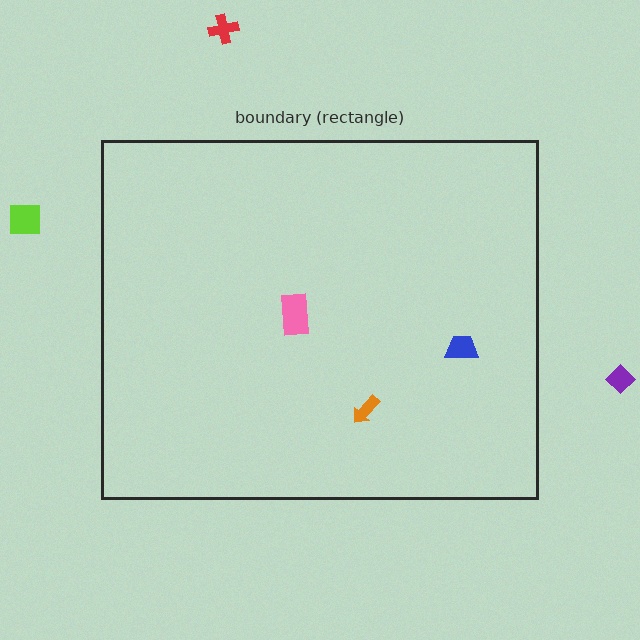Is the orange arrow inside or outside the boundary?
Inside.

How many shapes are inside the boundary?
3 inside, 3 outside.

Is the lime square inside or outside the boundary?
Outside.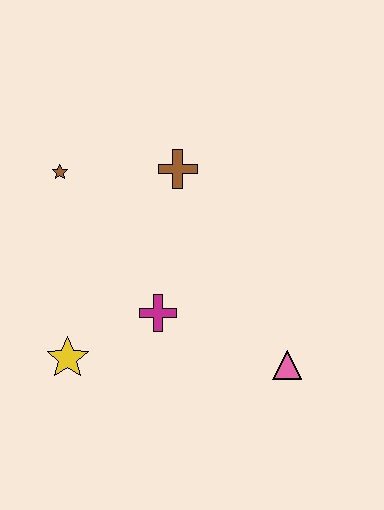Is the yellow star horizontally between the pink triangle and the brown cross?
No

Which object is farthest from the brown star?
The pink triangle is farthest from the brown star.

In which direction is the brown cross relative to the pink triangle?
The brown cross is above the pink triangle.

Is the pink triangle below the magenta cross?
Yes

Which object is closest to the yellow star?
The magenta cross is closest to the yellow star.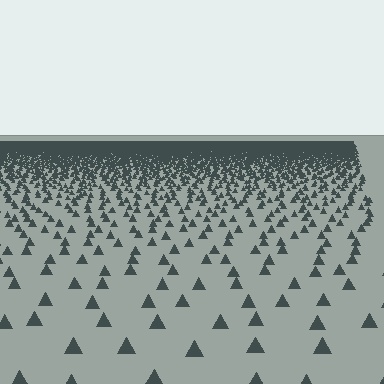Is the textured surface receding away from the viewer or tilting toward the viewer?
The surface is receding away from the viewer. Texture elements get smaller and denser toward the top.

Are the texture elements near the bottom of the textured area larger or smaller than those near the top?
Larger. Near the bottom, elements are closer to the viewer and appear at a bigger on-screen size.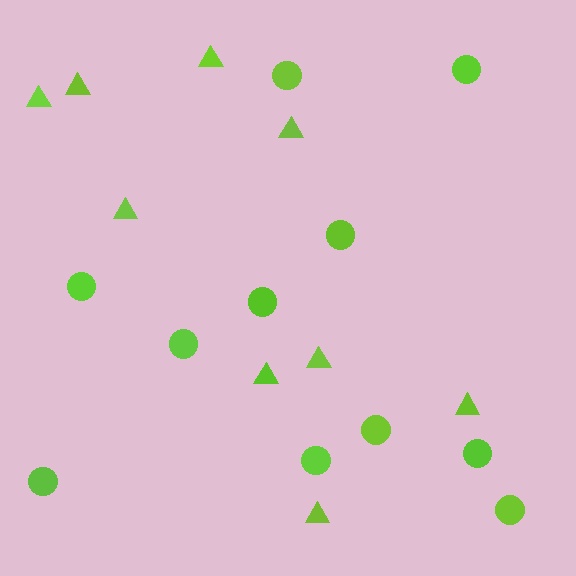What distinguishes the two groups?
There are 2 groups: one group of triangles (9) and one group of circles (11).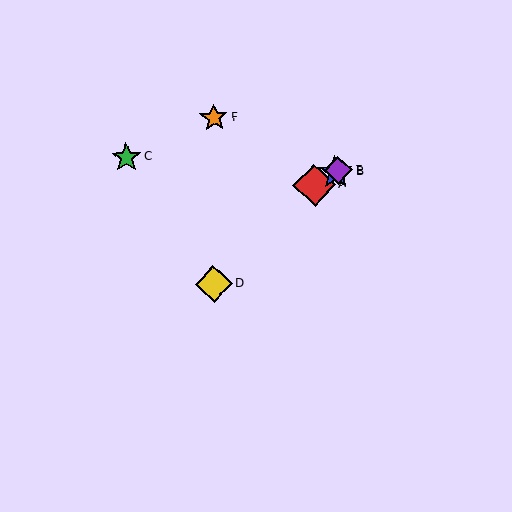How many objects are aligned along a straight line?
3 objects (A, B, E) are aligned along a straight line.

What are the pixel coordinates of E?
Object E is at (338, 170).